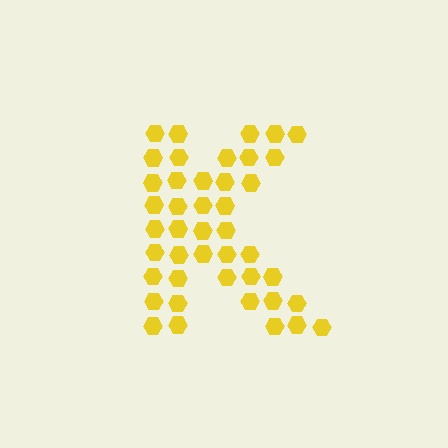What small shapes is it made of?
It is made of small hexagons.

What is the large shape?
The large shape is the letter K.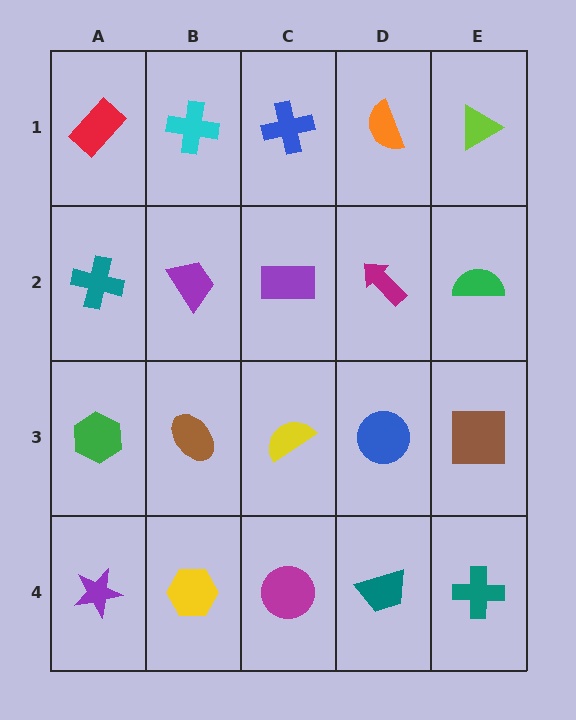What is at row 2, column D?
A magenta arrow.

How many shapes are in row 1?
5 shapes.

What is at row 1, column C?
A blue cross.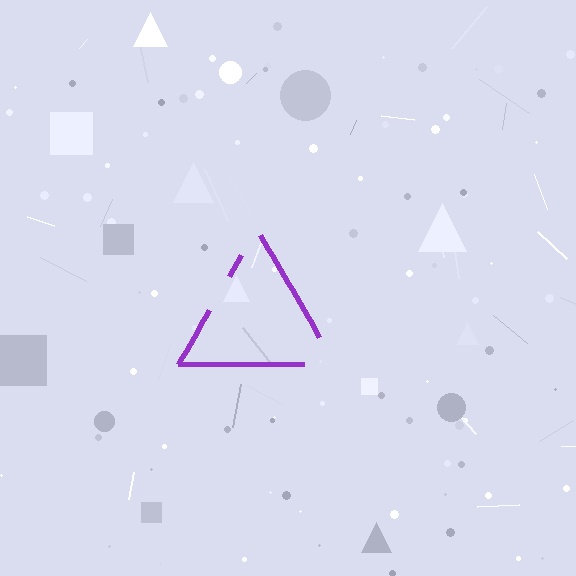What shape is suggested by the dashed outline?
The dashed outline suggests a triangle.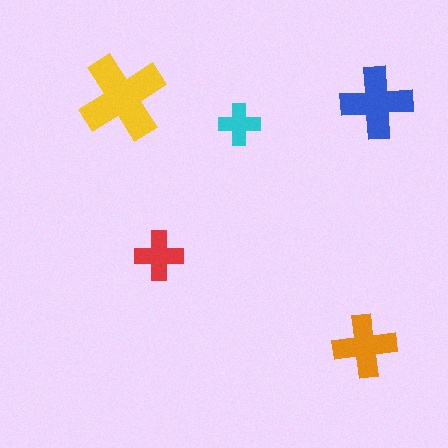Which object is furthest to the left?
The yellow cross is leftmost.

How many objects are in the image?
There are 5 objects in the image.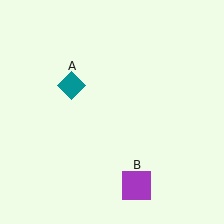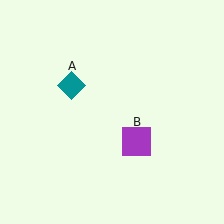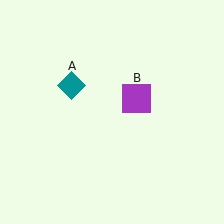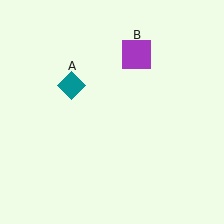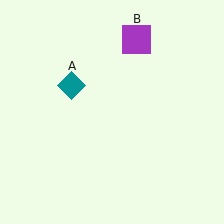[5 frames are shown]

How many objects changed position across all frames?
1 object changed position: purple square (object B).